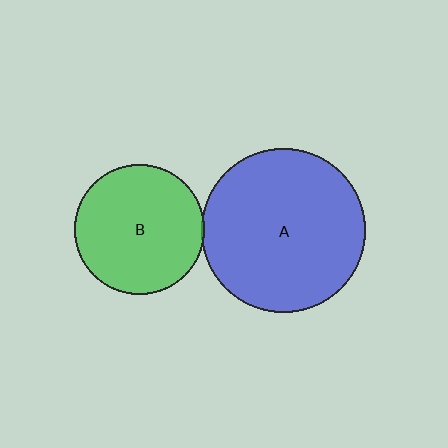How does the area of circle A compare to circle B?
Approximately 1.6 times.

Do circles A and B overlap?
Yes.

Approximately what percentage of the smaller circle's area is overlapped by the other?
Approximately 5%.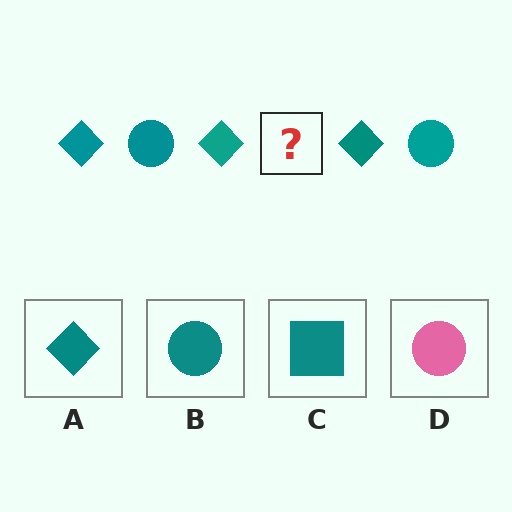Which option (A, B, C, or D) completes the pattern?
B.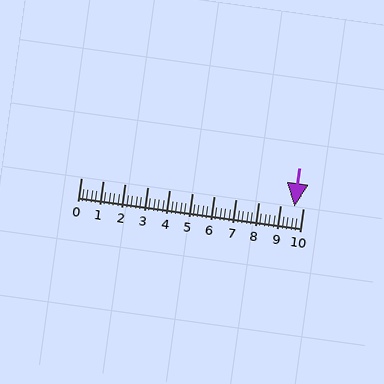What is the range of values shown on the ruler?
The ruler shows values from 0 to 10.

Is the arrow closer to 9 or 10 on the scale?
The arrow is closer to 10.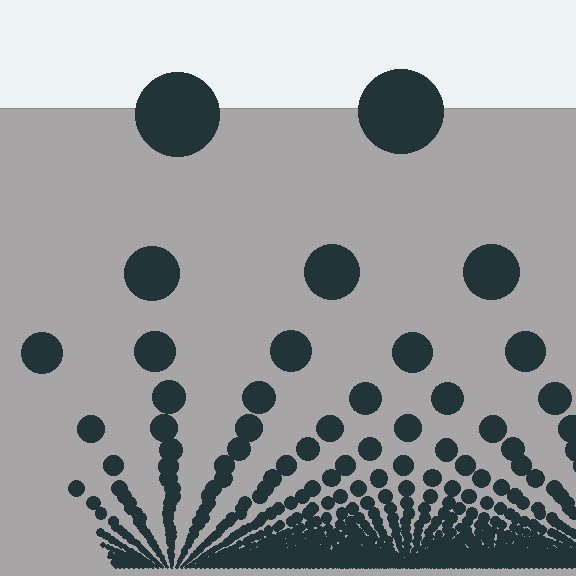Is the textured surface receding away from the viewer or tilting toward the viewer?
The surface appears to tilt toward the viewer. Texture elements get larger and sparser toward the top.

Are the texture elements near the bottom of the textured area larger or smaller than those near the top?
Smaller. The gradient is inverted — elements near the bottom are smaller and denser.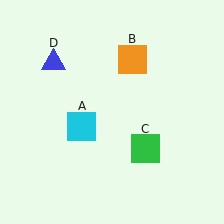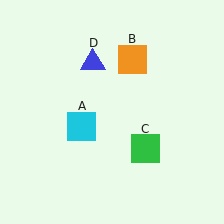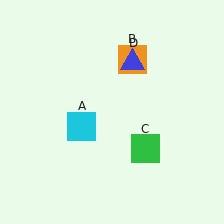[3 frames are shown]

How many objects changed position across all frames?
1 object changed position: blue triangle (object D).